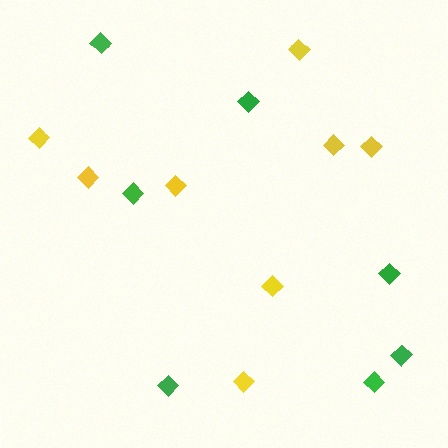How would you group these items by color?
There are 2 groups: one group of yellow diamonds (8) and one group of green diamonds (7).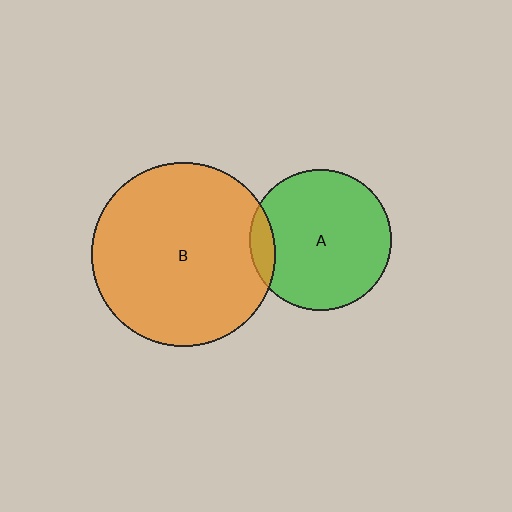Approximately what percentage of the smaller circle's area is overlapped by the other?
Approximately 10%.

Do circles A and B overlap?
Yes.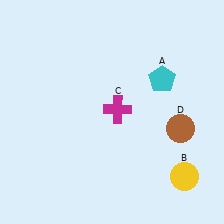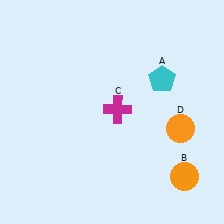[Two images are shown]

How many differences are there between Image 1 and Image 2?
There are 2 differences between the two images.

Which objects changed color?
B changed from yellow to orange. D changed from brown to orange.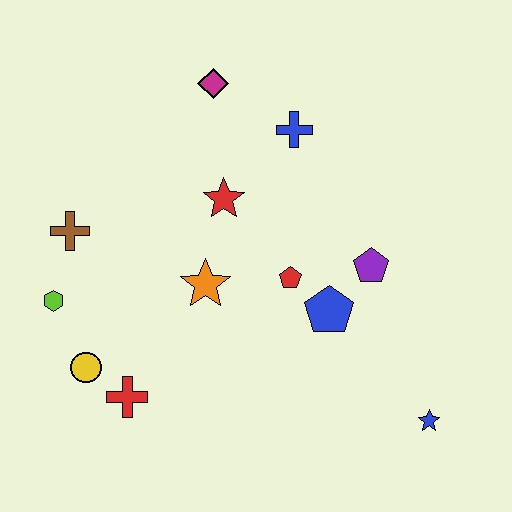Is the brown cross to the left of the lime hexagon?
No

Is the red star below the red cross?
No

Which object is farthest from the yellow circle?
The blue star is farthest from the yellow circle.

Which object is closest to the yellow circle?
The red cross is closest to the yellow circle.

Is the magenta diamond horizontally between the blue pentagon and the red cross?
Yes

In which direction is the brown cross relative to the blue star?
The brown cross is to the left of the blue star.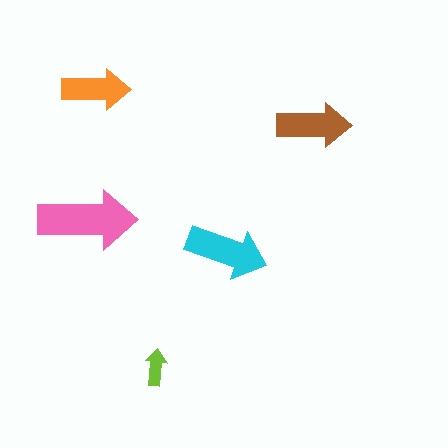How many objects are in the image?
There are 5 objects in the image.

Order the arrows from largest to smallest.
the pink one, the cyan one, the brown one, the orange one, the lime one.